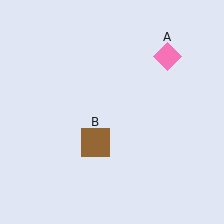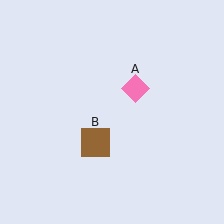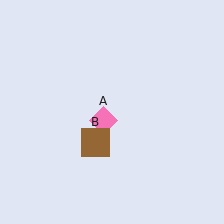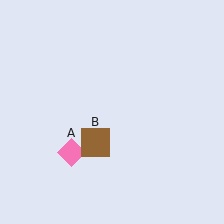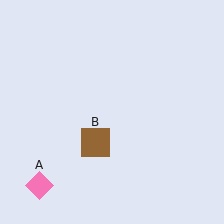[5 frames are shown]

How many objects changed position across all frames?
1 object changed position: pink diamond (object A).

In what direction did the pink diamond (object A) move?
The pink diamond (object A) moved down and to the left.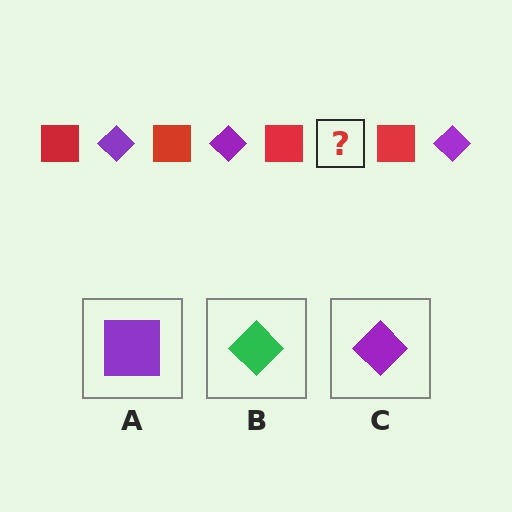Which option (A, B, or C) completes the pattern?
C.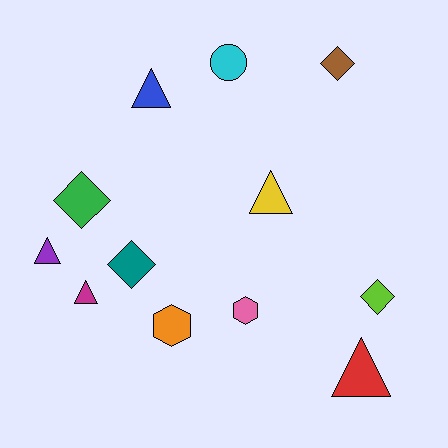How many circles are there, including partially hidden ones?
There is 1 circle.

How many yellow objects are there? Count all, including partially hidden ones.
There is 1 yellow object.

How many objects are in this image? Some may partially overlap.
There are 12 objects.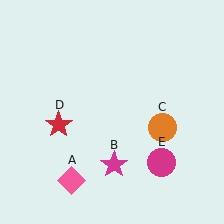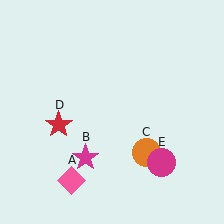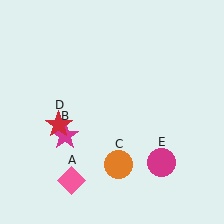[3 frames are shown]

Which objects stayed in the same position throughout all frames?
Pink diamond (object A) and red star (object D) and magenta circle (object E) remained stationary.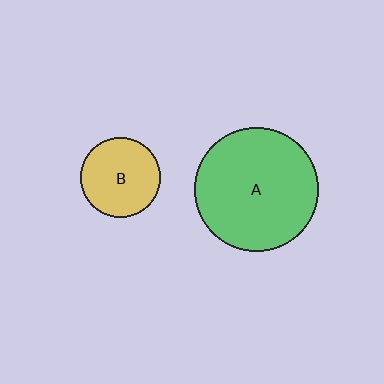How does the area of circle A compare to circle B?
Approximately 2.4 times.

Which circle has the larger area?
Circle A (green).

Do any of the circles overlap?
No, none of the circles overlap.